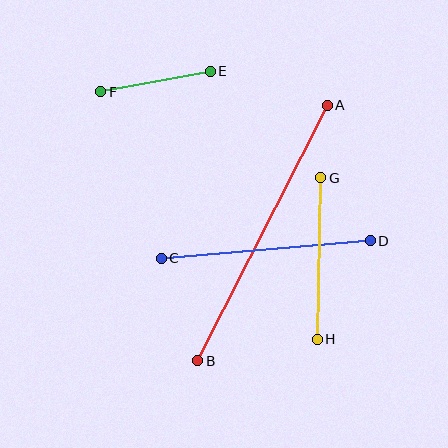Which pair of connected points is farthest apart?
Points A and B are farthest apart.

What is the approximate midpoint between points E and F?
The midpoint is at approximately (155, 81) pixels.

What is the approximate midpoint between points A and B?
The midpoint is at approximately (263, 233) pixels.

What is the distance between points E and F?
The distance is approximately 111 pixels.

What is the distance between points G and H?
The distance is approximately 161 pixels.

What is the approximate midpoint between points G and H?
The midpoint is at approximately (319, 258) pixels.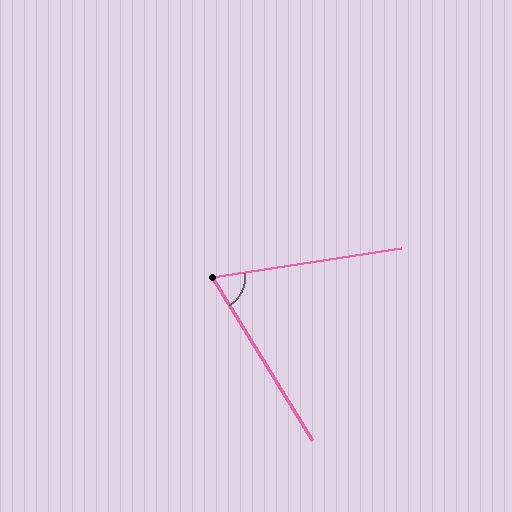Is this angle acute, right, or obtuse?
It is acute.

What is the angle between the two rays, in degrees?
Approximately 67 degrees.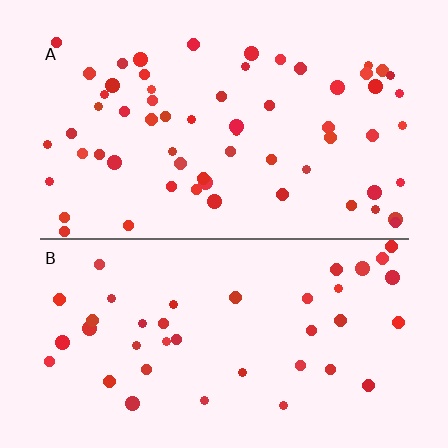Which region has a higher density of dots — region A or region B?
A (the top).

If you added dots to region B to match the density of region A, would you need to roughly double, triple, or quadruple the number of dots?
Approximately double.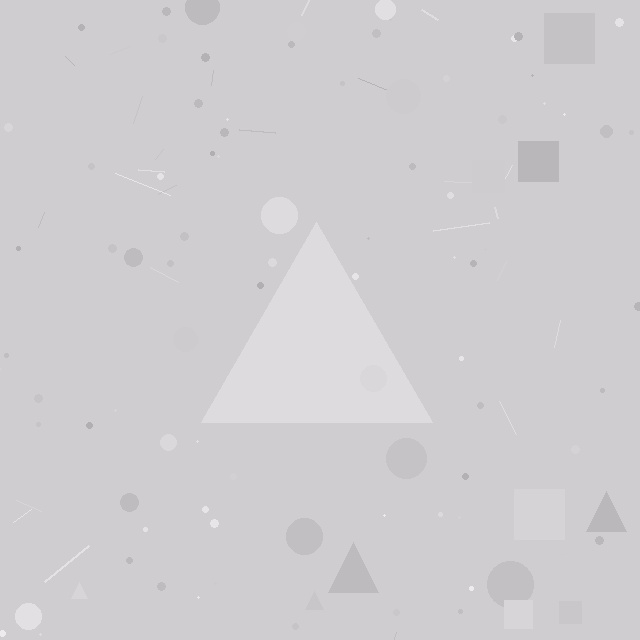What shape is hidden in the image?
A triangle is hidden in the image.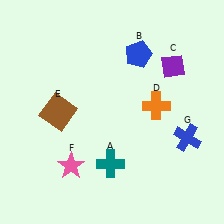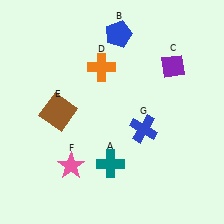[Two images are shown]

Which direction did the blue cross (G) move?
The blue cross (G) moved left.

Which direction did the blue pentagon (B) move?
The blue pentagon (B) moved up.